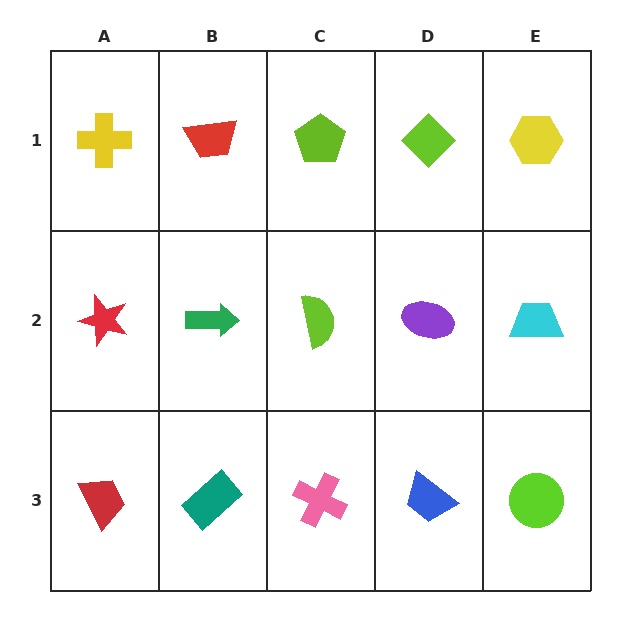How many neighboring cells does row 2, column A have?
3.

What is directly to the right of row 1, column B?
A lime pentagon.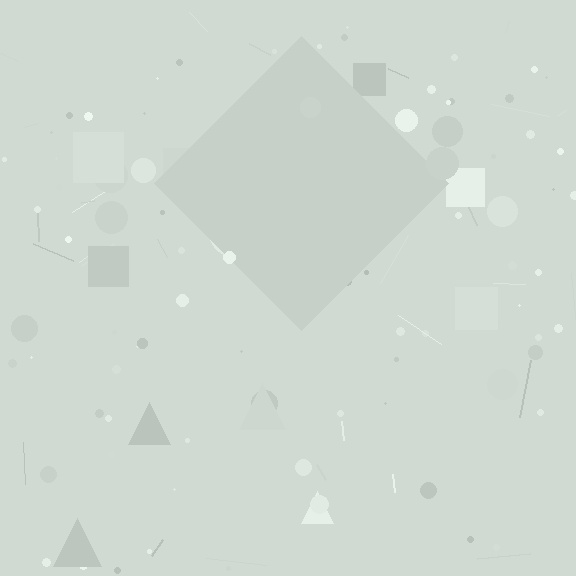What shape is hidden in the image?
A diamond is hidden in the image.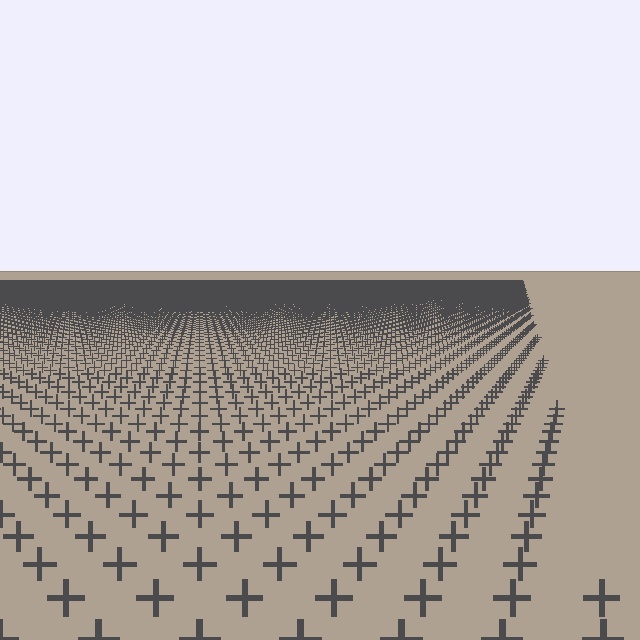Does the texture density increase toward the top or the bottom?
Density increases toward the top.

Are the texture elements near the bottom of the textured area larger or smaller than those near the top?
Larger. Near the bottom, elements are closer to the viewer and appear at a bigger on-screen size.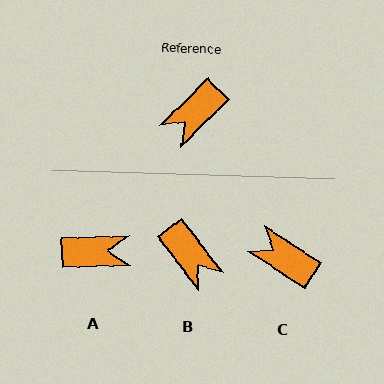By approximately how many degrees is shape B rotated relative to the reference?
Approximately 83 degrees counter-clockwise.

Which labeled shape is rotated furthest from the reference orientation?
A, about 137 degrees away.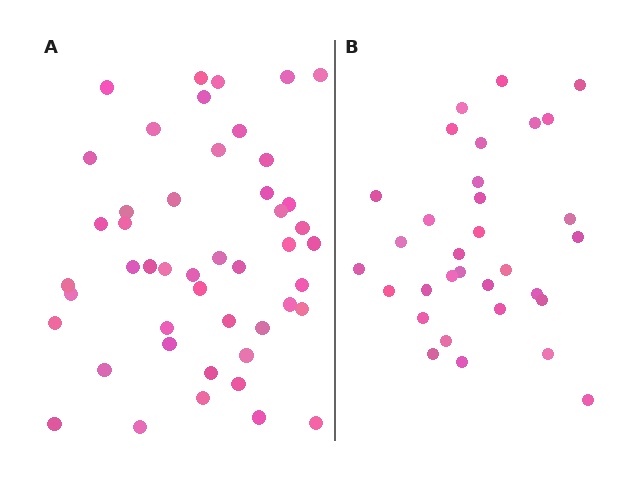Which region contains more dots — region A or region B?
Region A (the left region) has more dots.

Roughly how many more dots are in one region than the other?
Region A has approximately 15 more dots than region B.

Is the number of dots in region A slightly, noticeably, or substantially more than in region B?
Region A has substantially more. The ratio is roughly 1.5 to 1.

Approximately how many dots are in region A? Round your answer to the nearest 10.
About 50 dots. (The exact count is 47, which rounds to 50.)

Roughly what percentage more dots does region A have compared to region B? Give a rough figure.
About 45% more.